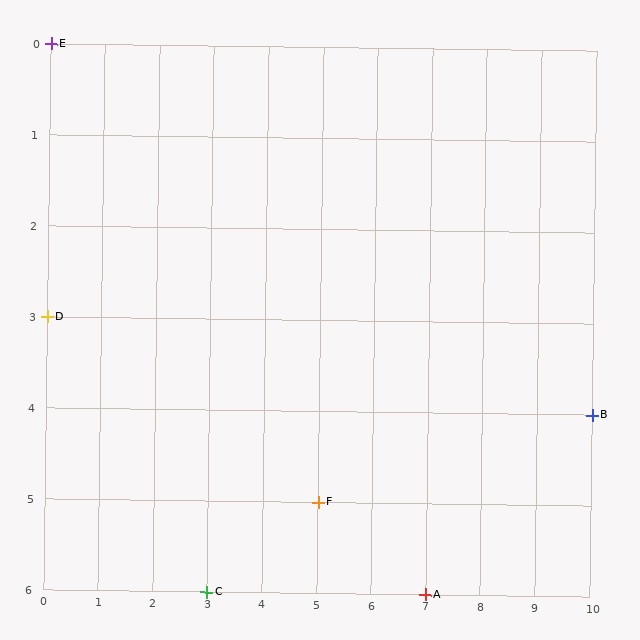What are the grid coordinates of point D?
Point D is at grid coordinates (0, 3).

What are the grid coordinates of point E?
Point E is at grid coordinates (0, 0).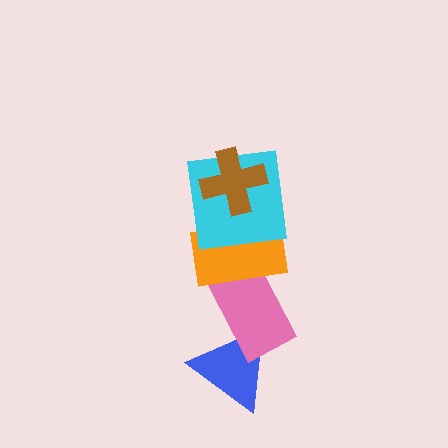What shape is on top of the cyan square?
The brown cross is on top of the cyan square.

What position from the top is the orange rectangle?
The orange rectangle is 3rd from the top.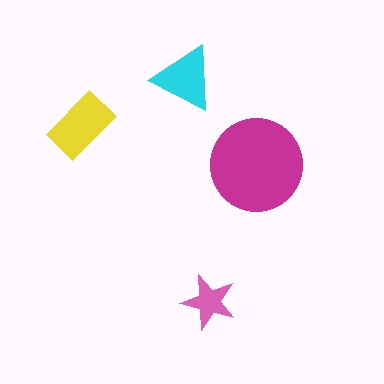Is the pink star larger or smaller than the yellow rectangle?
Smaller.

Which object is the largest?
The magenta circle.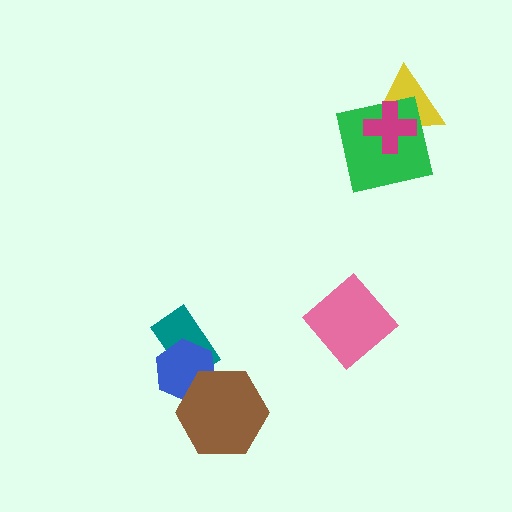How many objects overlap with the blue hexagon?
2 objects overlap with the blue hexagon.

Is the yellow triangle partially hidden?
Yes, it is partially covered by another shape.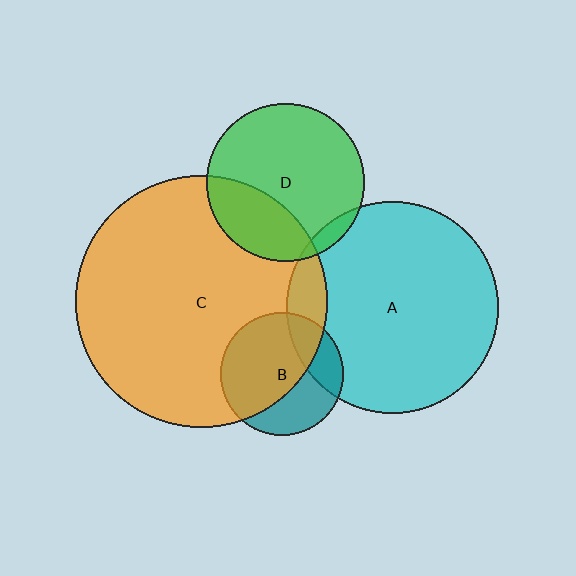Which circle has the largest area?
Circle C (orange).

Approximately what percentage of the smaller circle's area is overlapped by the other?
Approximately 30%.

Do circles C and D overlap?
Yes.